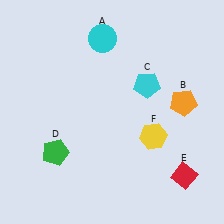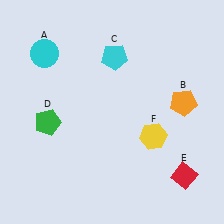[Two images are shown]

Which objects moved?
The objects that moved are: the cyan circle (A), the cyan pentagon (C), the green pentagon (D).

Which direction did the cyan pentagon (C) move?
The cyan pentagon (C) moved left.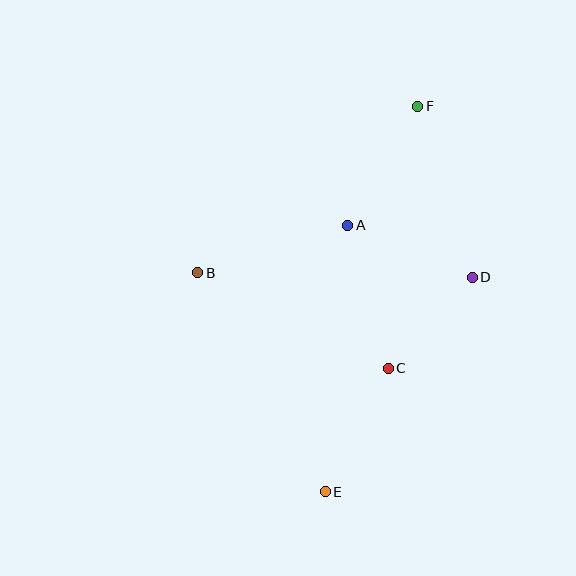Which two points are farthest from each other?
Points E and F are farthest from each other.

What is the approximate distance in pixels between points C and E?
The distance between C and E is approximately 139 pixels.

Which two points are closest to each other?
Points C and D are closest to each other.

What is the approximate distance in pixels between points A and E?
The distance between A and E is approximately 267 pixels.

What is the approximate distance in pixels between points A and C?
The distance between A and C is approximately 148 pixels.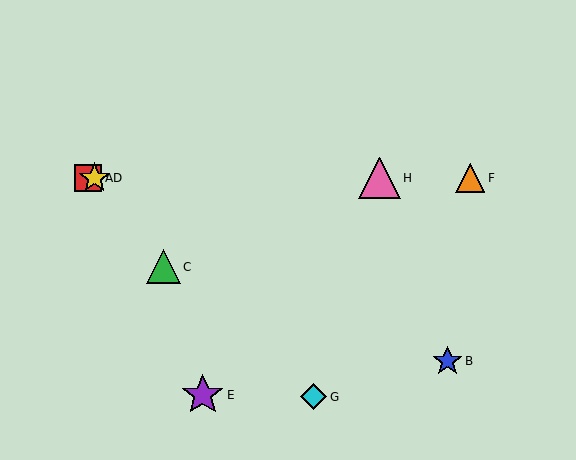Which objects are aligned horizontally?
Objects A, D, F, H are aligned horizontally.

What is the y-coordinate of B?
Object B is at y≈361.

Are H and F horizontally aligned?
Yes, both are at y≈178.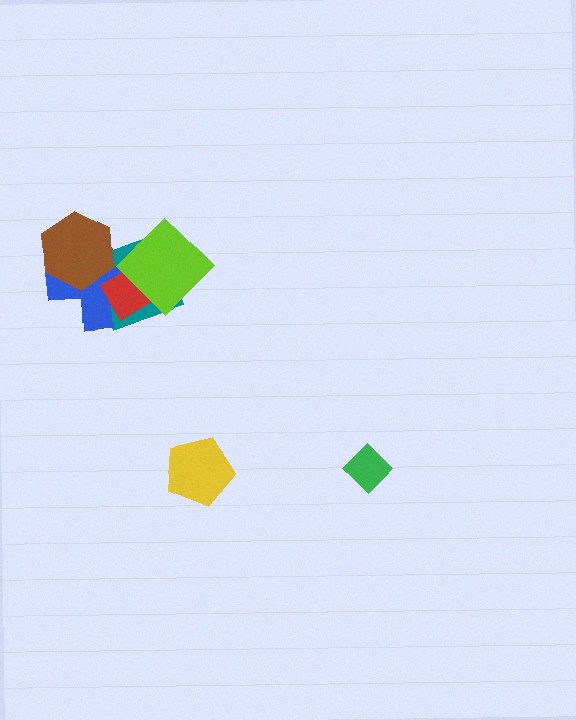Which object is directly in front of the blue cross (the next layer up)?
The red diamond is directly in front of the blue cross.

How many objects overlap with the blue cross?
4 objects overlap with the blue cross.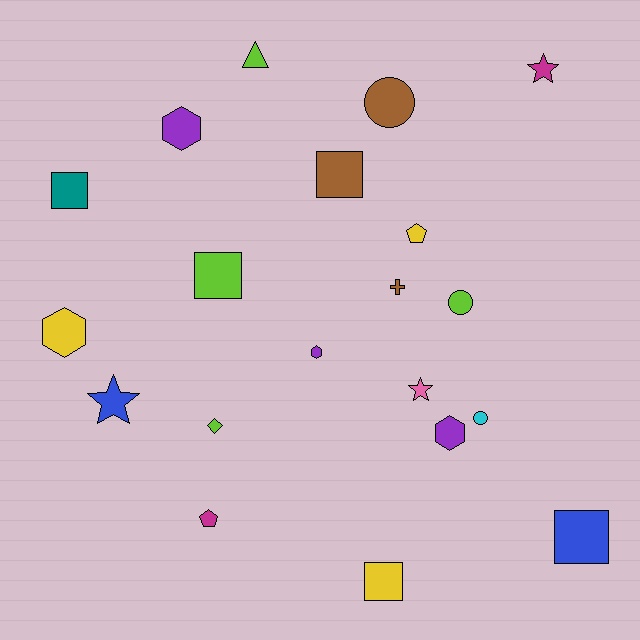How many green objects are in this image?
There are no green objects.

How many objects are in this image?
There are 20 objects.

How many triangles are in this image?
There is 1 triangle.